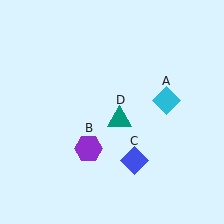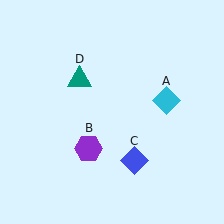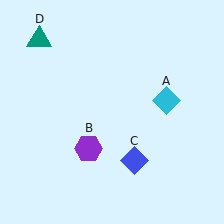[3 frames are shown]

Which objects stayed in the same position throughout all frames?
Cyan diamond (object A) and purple hexagon (object B) and blue diamond (object C) remained stationary.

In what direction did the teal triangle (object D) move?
The teal triangle (object D) moved up and to the left.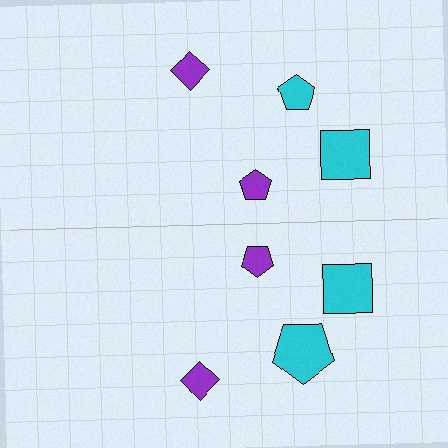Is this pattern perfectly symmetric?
No, the pattern is not perfectly symmetric. The cyan pentagon on the bottom side has a different size than its mirror counterpart.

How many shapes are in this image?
There are 8 shapes in this image.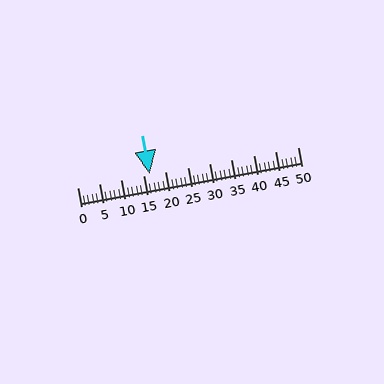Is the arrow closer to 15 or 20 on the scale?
The arrow is closer to 15.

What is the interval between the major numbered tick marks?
The major tick marks are spaced 5 units apart.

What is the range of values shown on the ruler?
The ruler shows values from 0 to 50.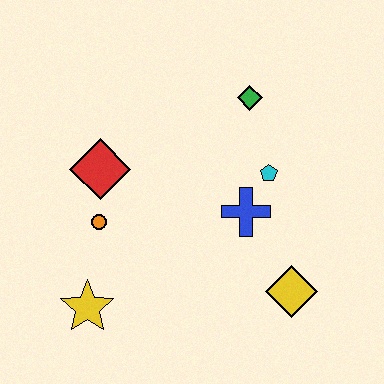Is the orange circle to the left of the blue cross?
Yes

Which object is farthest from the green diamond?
The yellow star is farthest from the green diamond.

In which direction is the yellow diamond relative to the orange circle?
The yellow diamond is to the right of the orange circle.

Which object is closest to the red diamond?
The orange circle is closest to the red diamond.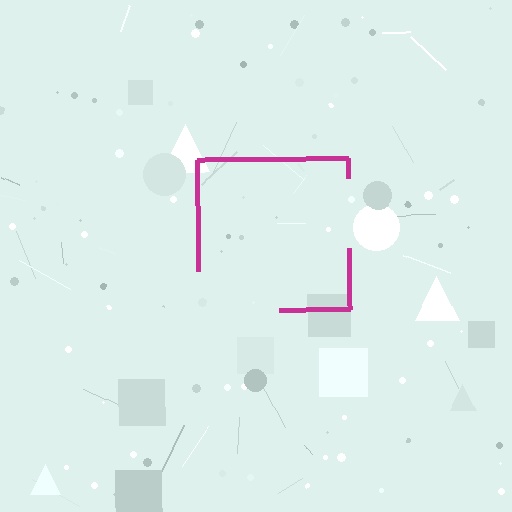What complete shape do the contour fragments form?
The contour fragments form a square.